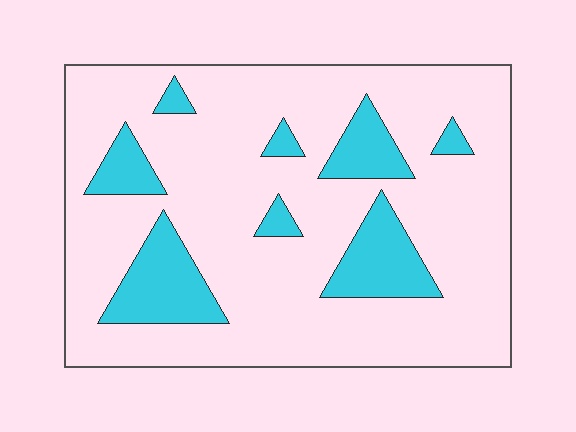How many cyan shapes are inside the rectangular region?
8.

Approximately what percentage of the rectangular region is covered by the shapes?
Approximately 20%.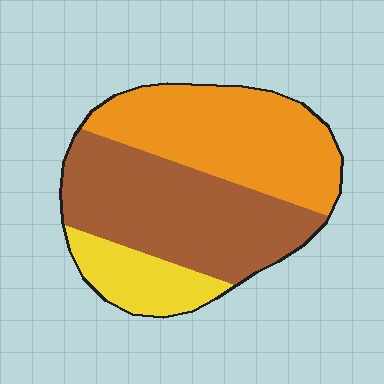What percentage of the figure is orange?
Orange covers 40% of the figure.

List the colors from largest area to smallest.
From largest to smallest: brown, orange, yellow.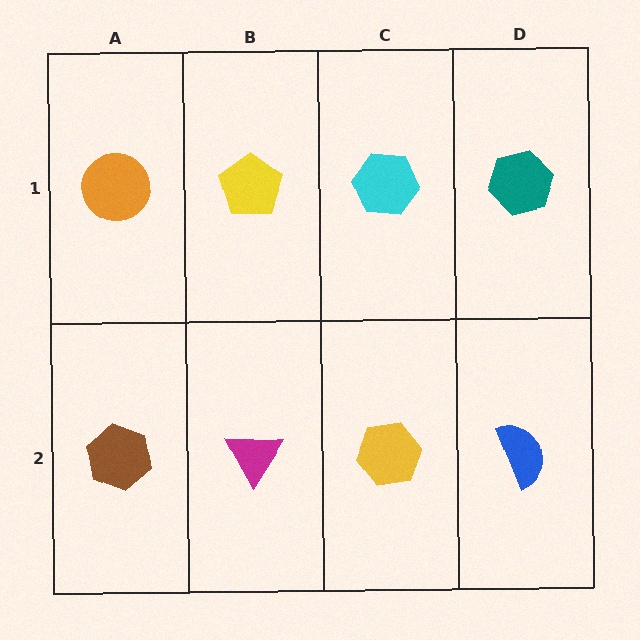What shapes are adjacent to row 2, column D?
A teal hexagon (row 1, column D), a yellow hexagon (row 2, column C).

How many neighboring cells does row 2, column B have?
3.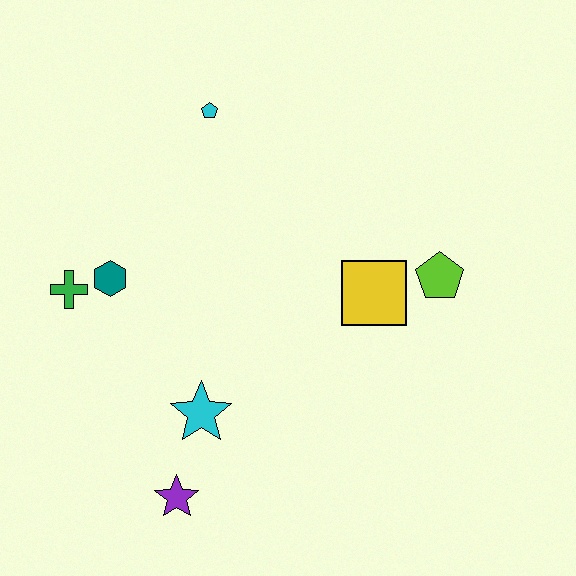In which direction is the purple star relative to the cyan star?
The purple star is below the cyan star.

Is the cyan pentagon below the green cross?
No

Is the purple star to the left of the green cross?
No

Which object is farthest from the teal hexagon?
The lime pentagon is farthest from the teal hexagon.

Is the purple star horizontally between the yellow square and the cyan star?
No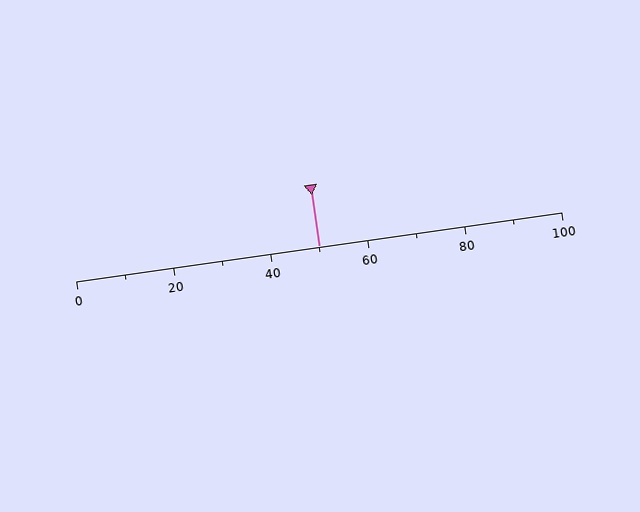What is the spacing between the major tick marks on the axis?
The major ticks are spaced 20 apart.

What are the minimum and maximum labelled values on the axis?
The axis runs from 0 to 100.